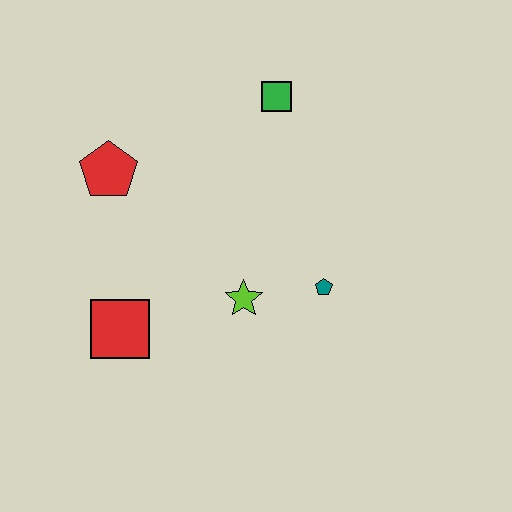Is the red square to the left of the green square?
Yes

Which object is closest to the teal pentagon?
The lime star is closest to the teal pentagon.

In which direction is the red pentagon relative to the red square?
The red pentagon is above the red square.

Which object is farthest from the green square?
The red square is farthest from the green square.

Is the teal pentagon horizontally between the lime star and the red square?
No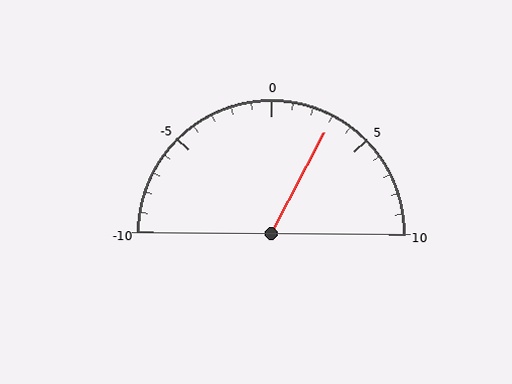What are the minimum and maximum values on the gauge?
The gauge ranges from -10 to 10.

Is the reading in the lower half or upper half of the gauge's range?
The reading is in the upper half of the range (-10 to 10).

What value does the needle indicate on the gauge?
The needle indicates approximately 3.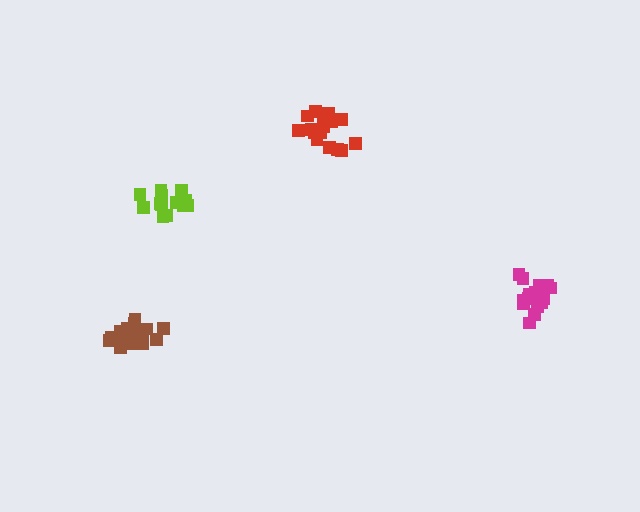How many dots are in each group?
Group 1: 21 dots, Group 2: 17 dots, Group 3: 19 dots, Group 4: 15 dots (72 total).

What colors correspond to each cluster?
The clusters are colored: magenta, red, brown, lime.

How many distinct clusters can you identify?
There are 4 distinct clusters.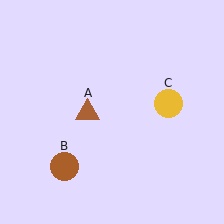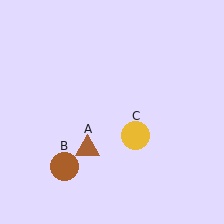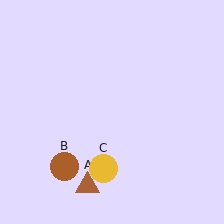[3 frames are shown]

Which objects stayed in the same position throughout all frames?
Brown circle (object B) remained stationary.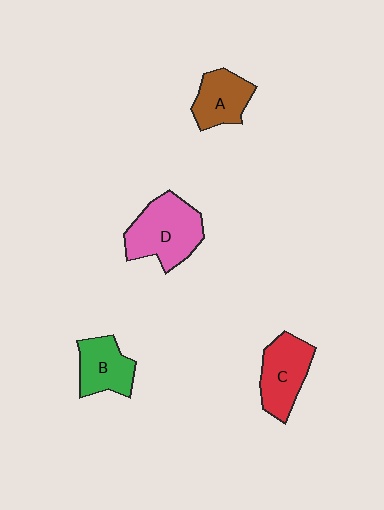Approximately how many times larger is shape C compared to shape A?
Approximately 1.2 times.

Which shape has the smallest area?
Shape A (brown).